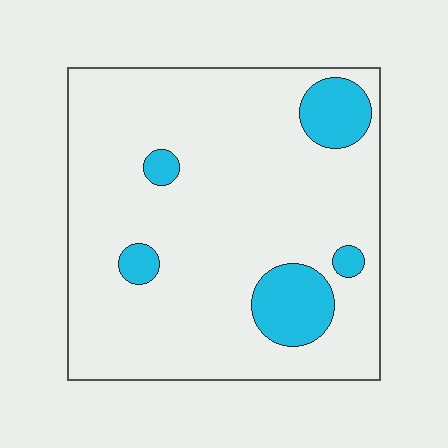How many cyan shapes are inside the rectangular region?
5.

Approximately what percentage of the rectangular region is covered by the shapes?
Approximately 15%.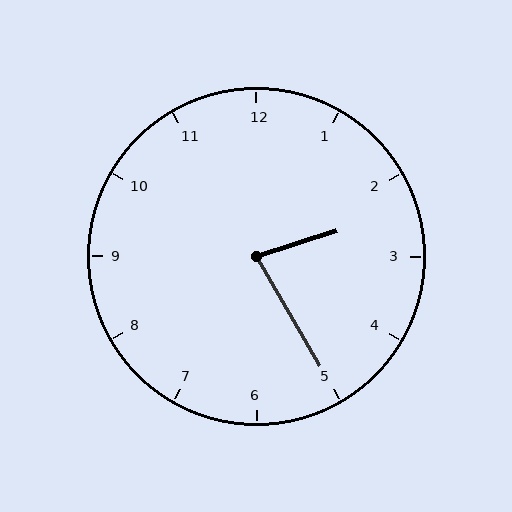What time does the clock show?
2:25.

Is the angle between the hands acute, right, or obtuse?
It is acute.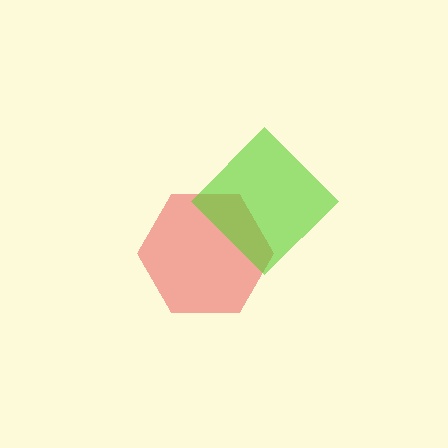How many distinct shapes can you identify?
There are 2 distinct shapes: a red hexagon, a lime diamond.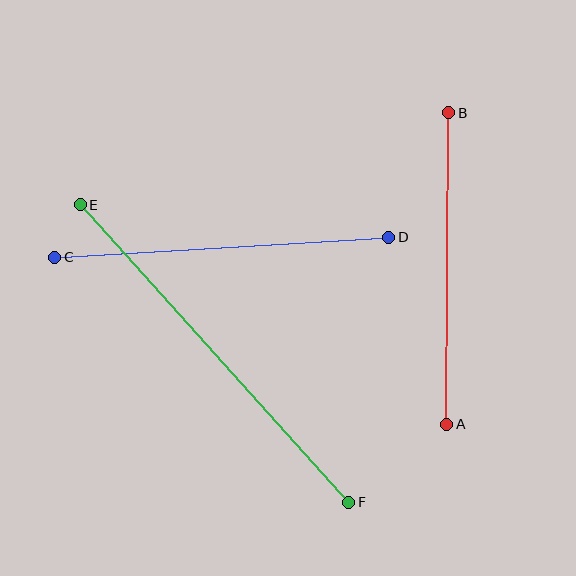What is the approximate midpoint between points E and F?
The midpoint is at approximately (215, 353) pixels.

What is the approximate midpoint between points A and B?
The midpoint is at approximately (448, 269) pixels.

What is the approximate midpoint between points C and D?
The midpoint is at approximately (222, 247) pixels.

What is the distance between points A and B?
The distance is approximately 311 pixels.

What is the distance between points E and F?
The distance is approximately 401 pixels.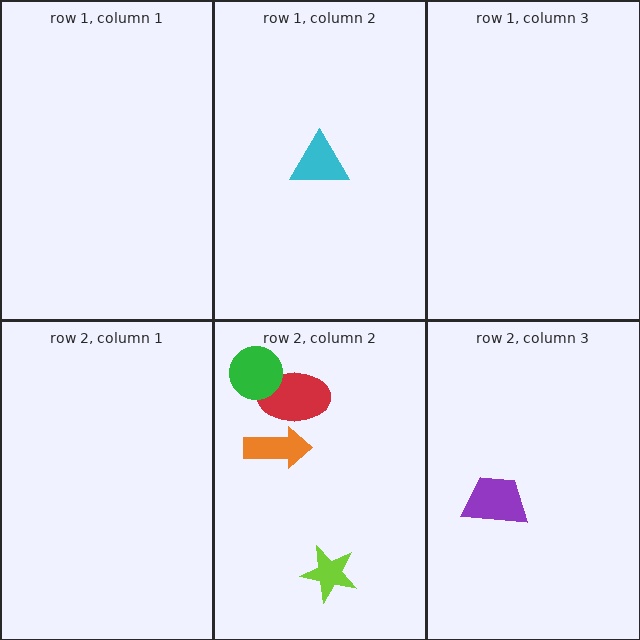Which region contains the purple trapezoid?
The row 2, column 3 region.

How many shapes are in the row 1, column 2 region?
1.